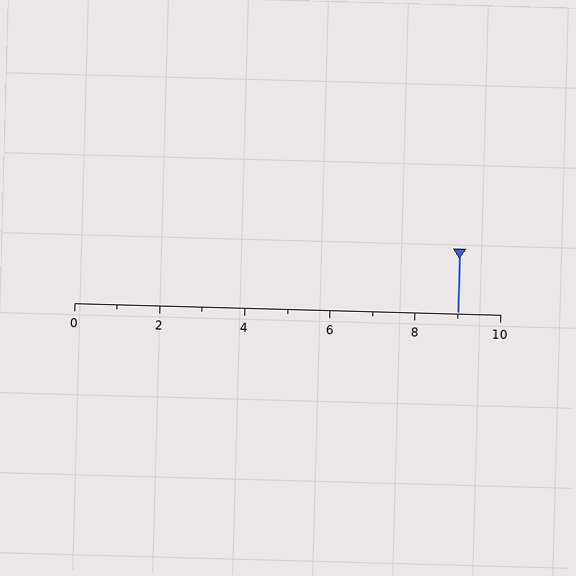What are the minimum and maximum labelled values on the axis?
The axis runs from 0 to 10.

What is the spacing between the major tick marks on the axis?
The major ticks are spaced 2 apart.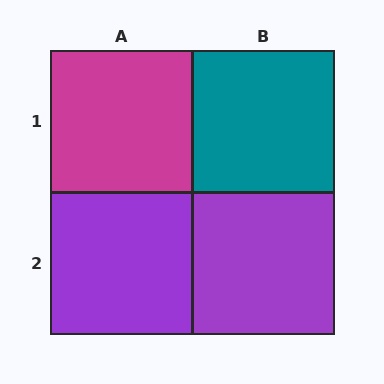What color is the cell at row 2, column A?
Purple.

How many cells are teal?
1 cell is teal.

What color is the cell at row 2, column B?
Purple.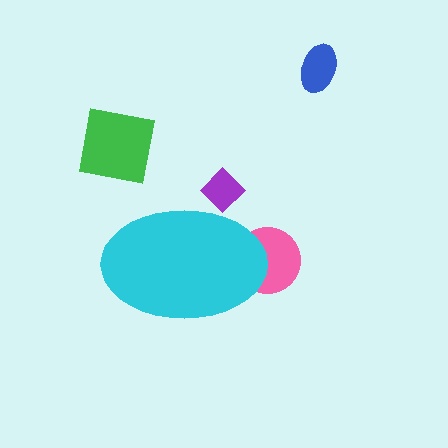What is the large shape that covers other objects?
A cyan ellipse.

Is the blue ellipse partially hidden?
No, the blue ellipse is fully visible.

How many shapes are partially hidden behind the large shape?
2 shapes are partially hidden.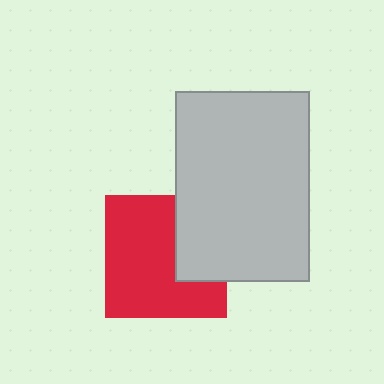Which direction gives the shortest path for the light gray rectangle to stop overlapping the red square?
Moving right gives the shortest separation.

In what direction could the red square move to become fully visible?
The red square could move left. That would shift it out from behind the light gray rectangle entirely.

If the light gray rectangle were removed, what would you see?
You would see the complete red square.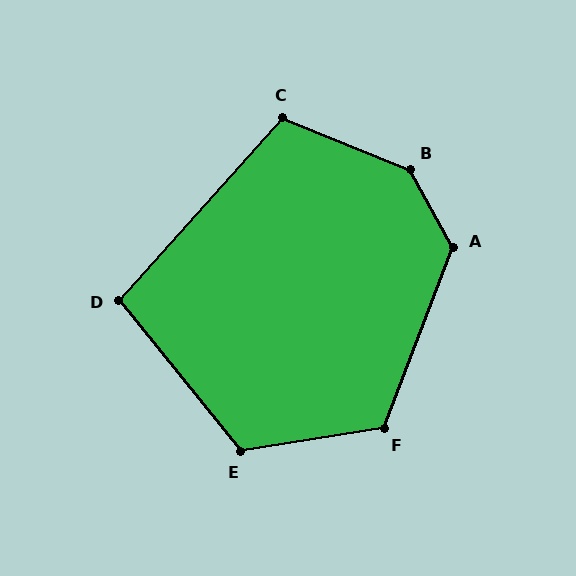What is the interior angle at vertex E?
Approximately 120 degrees (obtuse).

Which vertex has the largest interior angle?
B, at approximately 141 degrees.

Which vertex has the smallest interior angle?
D, at approximately 99 degrees.